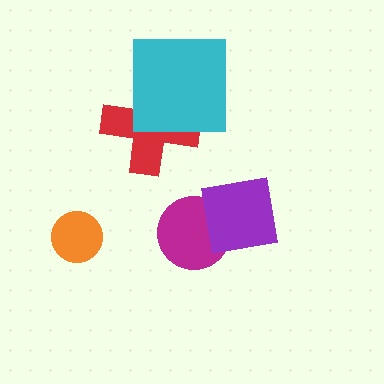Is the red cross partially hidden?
Yes, it is partially covered by another shape.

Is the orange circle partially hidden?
No, no other shape covers it.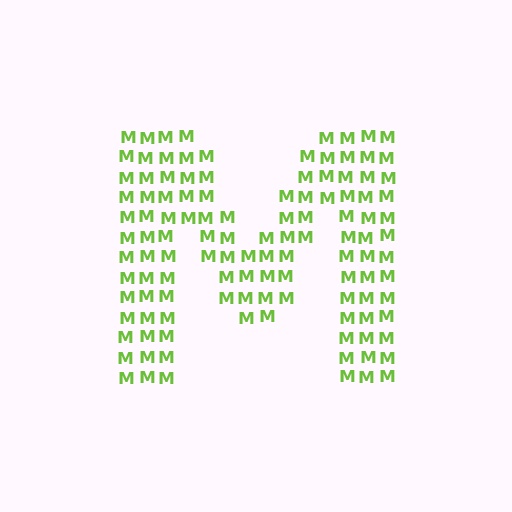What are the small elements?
The small elements are letter M's.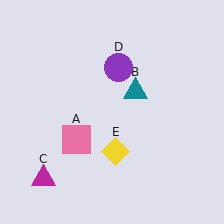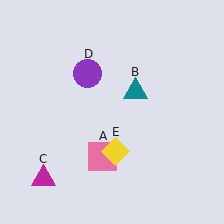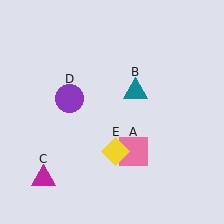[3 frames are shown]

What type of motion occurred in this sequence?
The pink square (object A), purple circle (object D) rotated counterclockwise around the center of the scene.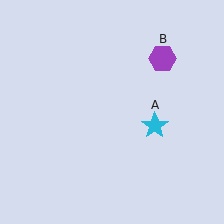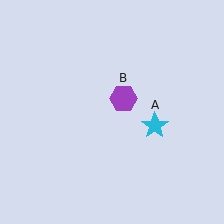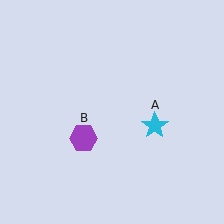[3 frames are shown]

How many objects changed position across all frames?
1 object changed position: purple hexagon (object B).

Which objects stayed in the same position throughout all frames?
Cyan star (object A) remained stationary.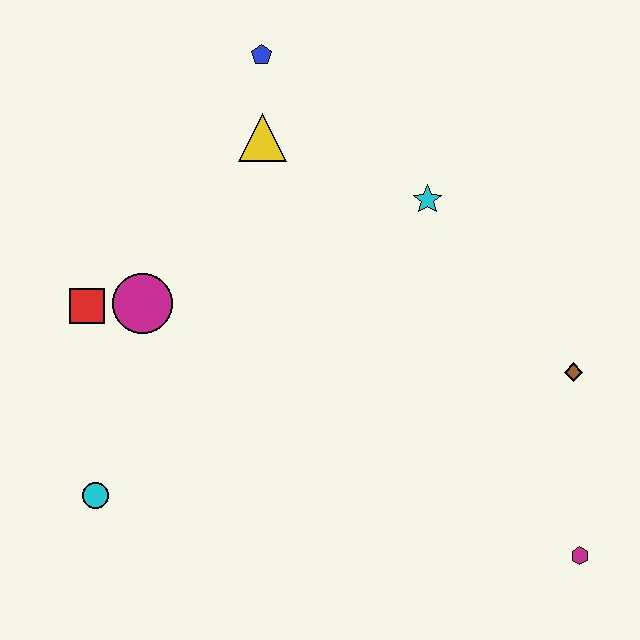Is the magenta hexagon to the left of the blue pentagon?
No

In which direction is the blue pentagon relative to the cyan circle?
The blue pentagon is above the cyan circle.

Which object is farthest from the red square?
The magenta hexagon is farthest from the red square.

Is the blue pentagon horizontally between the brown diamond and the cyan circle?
Yes